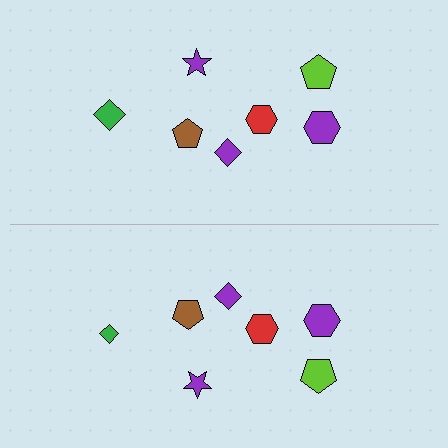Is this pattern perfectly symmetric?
No, the pattern is not perfectly symmetric. The green diamond on the bottom side has a different size than its mirror counterpart.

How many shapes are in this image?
There are 14 shapes in this image.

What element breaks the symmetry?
The green diamond on the bottom side has a different size than its mirror counterpart.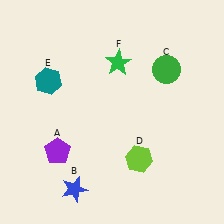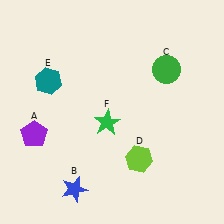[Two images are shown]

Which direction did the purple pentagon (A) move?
The purple pentagon (A) moved left.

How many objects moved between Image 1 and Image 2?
2 objects moved between the two images.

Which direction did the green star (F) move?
The green star (F) moved down.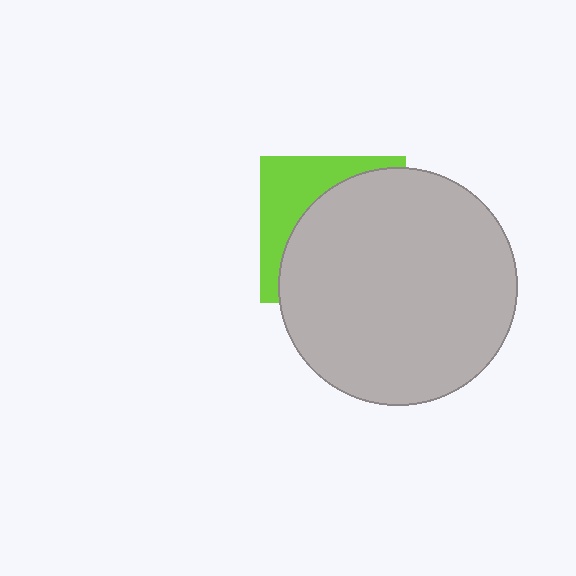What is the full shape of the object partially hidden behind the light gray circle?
The partially hidden object is a lime square.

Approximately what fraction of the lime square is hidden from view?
Roughly 66% of the lime square is hidden behind the light gray circle.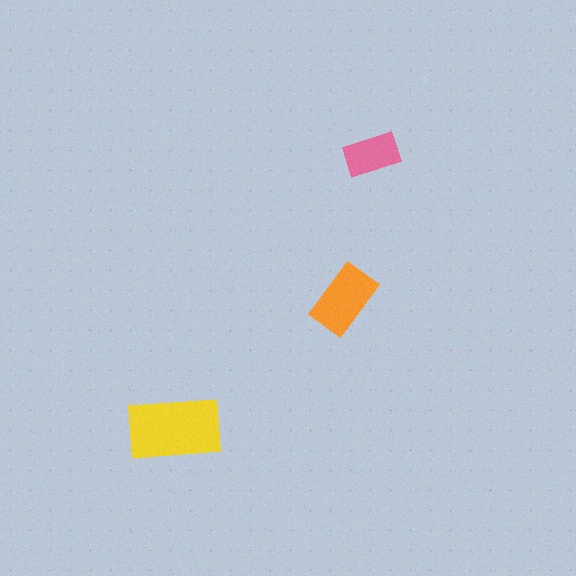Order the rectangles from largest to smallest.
the yellow one, the orange one, the pink one.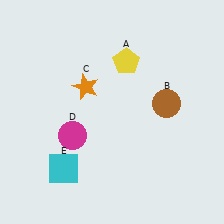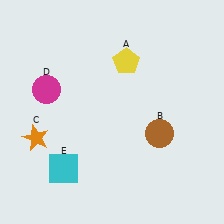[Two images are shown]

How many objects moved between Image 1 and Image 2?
3 objects moved between the two images.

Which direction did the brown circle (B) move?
The brown circle (B) moved down.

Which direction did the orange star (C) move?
The orange star (C) moved down.